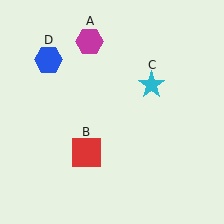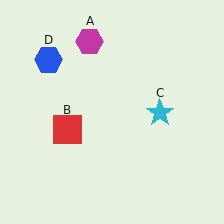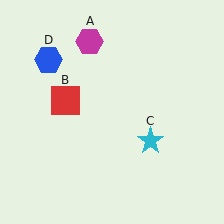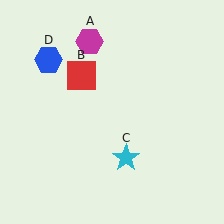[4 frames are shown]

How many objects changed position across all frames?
2 objects changed position: red square (object B), cyan star (object C).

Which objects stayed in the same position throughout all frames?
Magenta hexagon (object A) and blue hexagon (object D) remained stationary.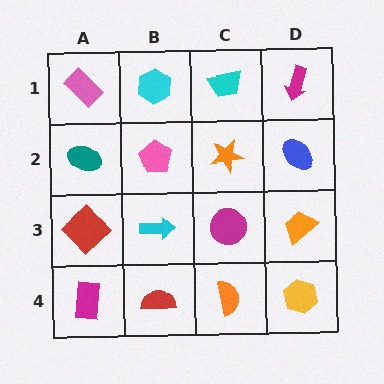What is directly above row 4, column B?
A cyan arrow.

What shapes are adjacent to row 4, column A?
A red diamond (row 3, column A), a red semicircle (row 4, column B).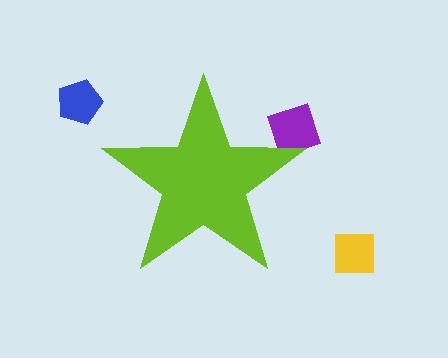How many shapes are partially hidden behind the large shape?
1 shape is partially hidden.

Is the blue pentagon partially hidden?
No, the blue pentagon is fully visible.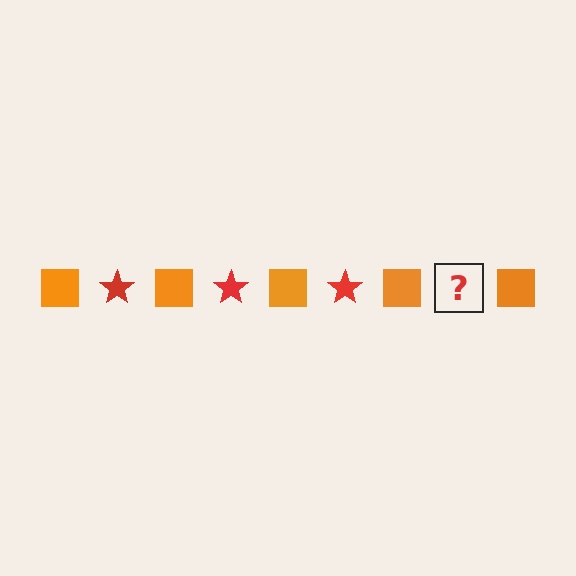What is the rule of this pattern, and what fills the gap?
The rule is that the pattern alternates between orange square and red star. The gap should be filled with a red star.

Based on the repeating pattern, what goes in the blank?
The blank should be a red star.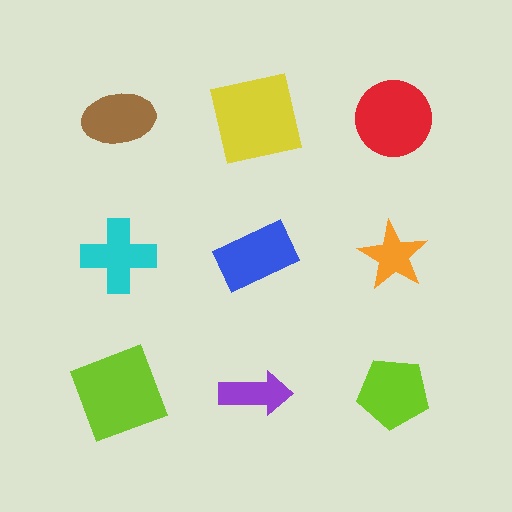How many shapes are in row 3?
3 shapes.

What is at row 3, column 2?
A purple arrow.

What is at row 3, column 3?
A lime pentagon.